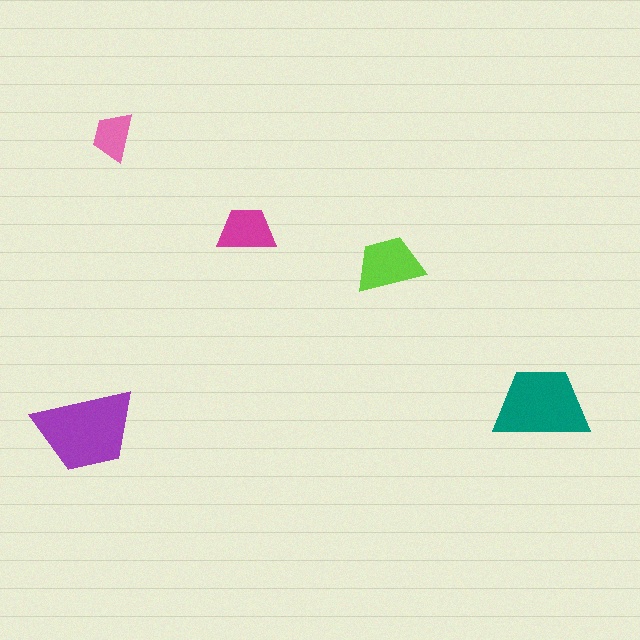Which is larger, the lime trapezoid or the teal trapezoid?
The teal one.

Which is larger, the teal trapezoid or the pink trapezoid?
The teal one.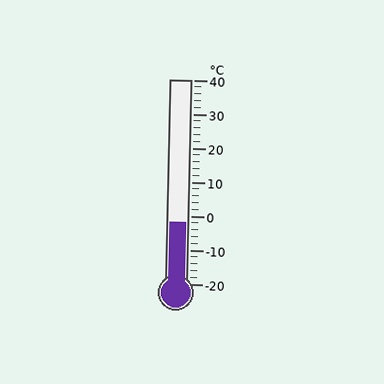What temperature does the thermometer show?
The thermometer shows approximately -2°C.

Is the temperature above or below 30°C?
The temperature is below 30°C.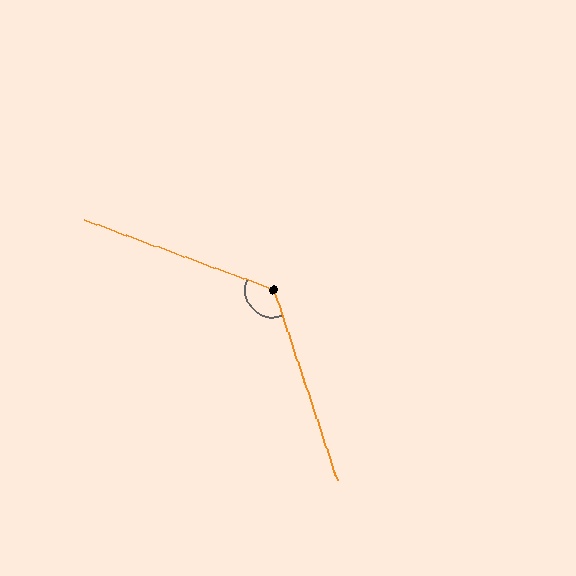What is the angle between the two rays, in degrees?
Approximately 129 degrees.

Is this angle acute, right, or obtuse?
It is obtuse.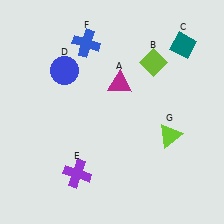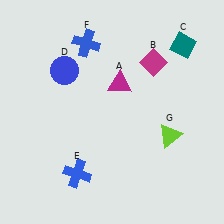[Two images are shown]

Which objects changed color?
B changed from lime to magenta. E changed from purple to blue.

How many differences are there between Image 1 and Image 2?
There are 2 differences between the two images.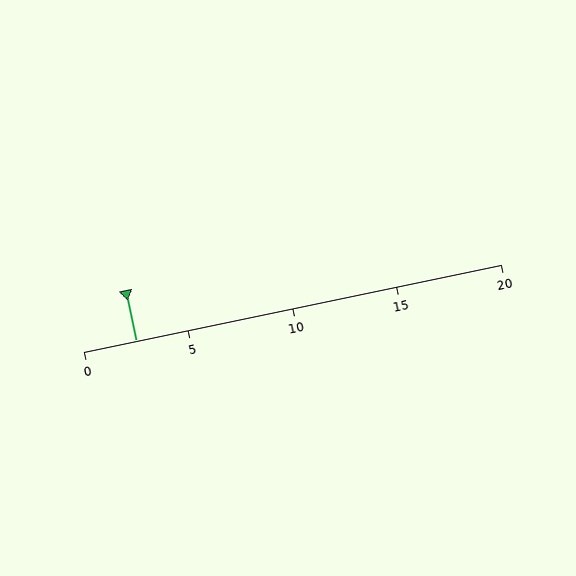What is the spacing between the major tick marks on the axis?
The major ticks are spaced 5 apart.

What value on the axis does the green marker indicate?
The marker indicates approximately 2.5.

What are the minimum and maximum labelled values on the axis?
The axis runs from 0 to 20.